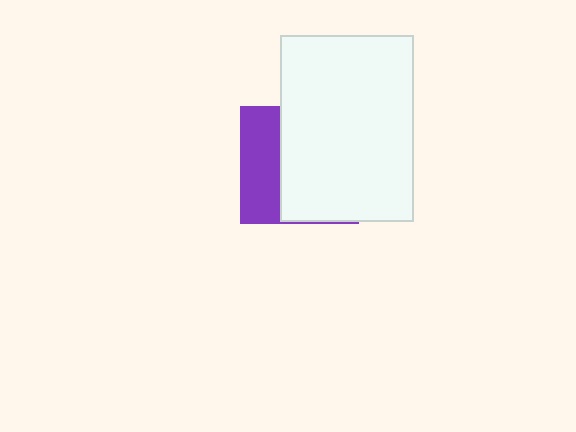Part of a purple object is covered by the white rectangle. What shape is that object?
It is a square.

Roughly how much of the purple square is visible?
A small part of it is visible (roughly 34%).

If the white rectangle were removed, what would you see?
You would see the complete purple square.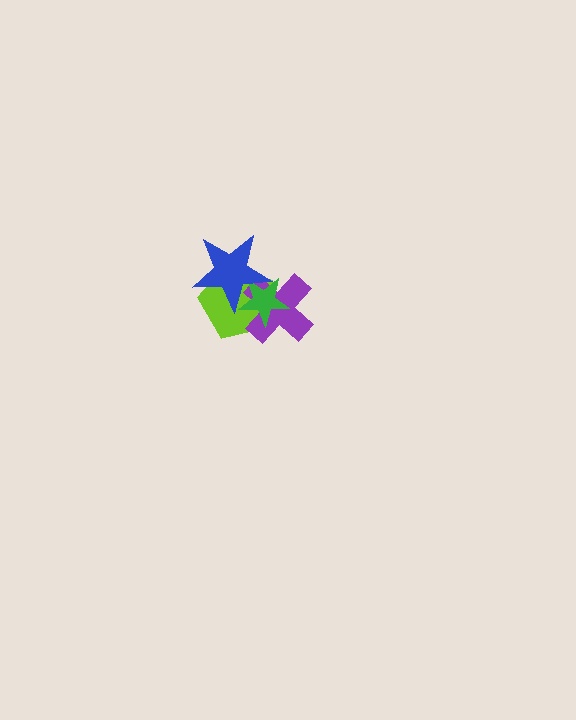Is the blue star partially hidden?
No, no other shape covers it.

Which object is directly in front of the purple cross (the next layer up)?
The green star is directly in front of the purple cross.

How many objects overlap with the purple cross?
3 objects overlap with the purple cross.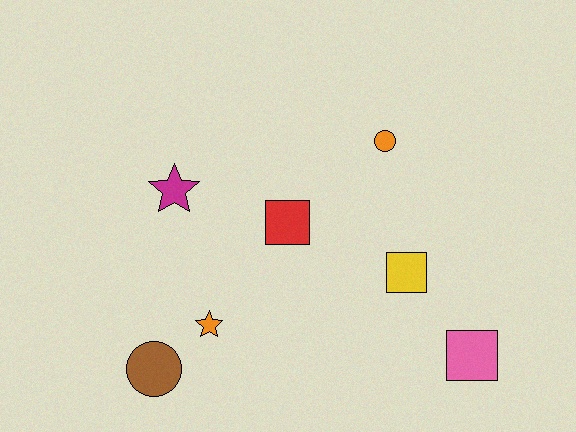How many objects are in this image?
There are 7 objects.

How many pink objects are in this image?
There is 1 pink object.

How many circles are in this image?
There are 2 circles.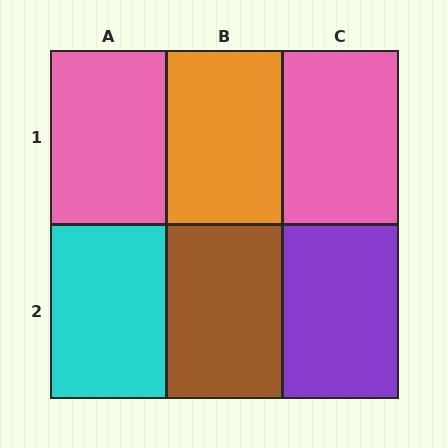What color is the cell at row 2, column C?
Purple.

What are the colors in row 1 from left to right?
Pink, orange, pink.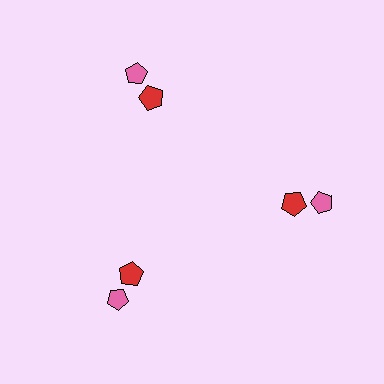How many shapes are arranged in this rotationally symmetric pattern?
There are 6 shapes, arranged in 3 groups of 2.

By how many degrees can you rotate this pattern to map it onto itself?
The pattern maps onto itself every 120 degrees of rotation.